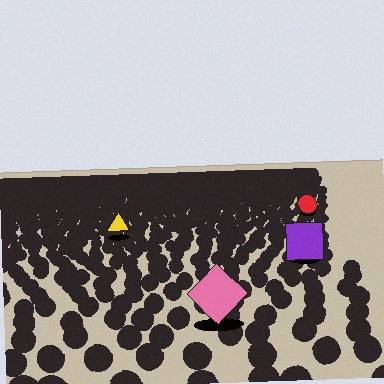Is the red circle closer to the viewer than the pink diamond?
No. The pink diamond is closer — you can tell from the texture gradient: the ground texture is coarser near it.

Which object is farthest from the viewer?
The red circle is farthest from the viewer. It appears smaller and the ground texture around it is denser.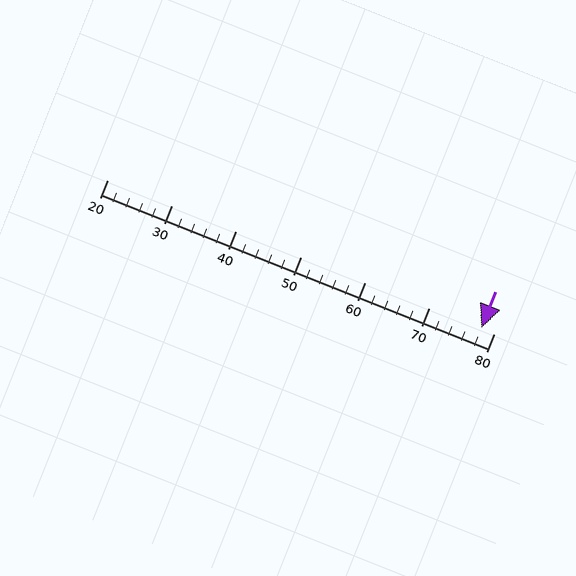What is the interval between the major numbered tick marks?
The major tick marks are spaced 10 units apart.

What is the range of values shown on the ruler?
The ruler shows values from 20 to 80.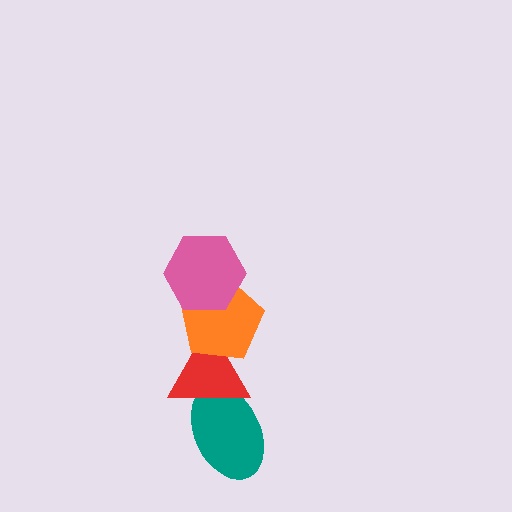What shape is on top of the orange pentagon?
The pink hexagon is on top of the orange pentagon.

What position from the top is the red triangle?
The red triangle is 3rd from the top.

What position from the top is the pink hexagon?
The pink hexagon is 1st from the top.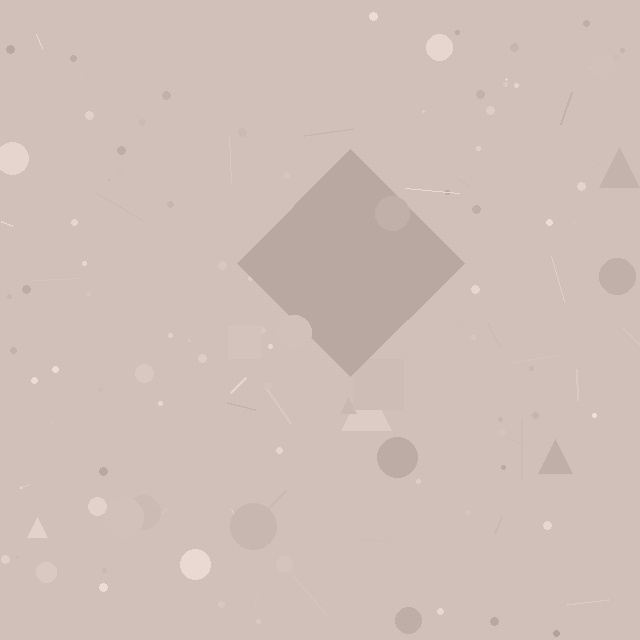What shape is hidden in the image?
A diamond is hidden in the image.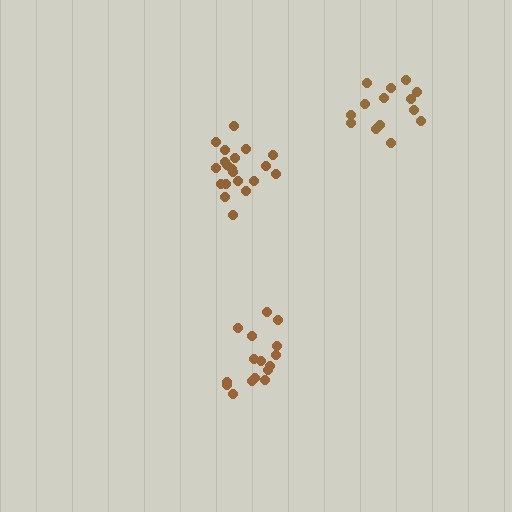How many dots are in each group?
Group 1: 20 dots, Group 2: 14 dots, Group 3: 16 dots (50 total).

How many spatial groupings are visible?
There are 3 spatial groupings.